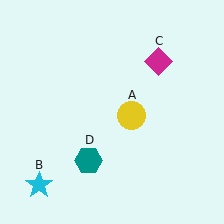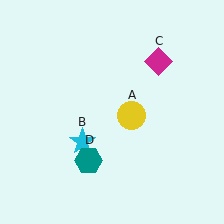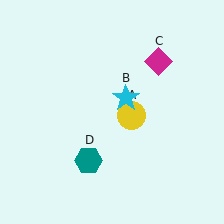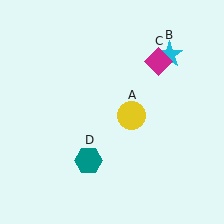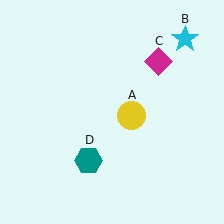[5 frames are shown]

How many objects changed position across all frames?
1 object changed position: cyan star (object B).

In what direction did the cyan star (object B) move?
The cyan star (object B) moved up and to the right.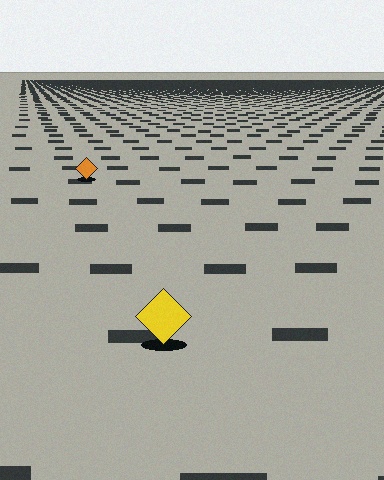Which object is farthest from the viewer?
The orange diamond is farthest from the viewer. It appears smaller and the ground texture around it is denser.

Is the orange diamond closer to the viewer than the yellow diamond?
No. The yellow diamond is closer — you can tell from the texture gradient: the ground texture is coarser near it.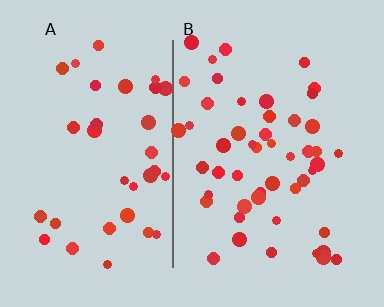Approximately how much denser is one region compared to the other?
Approximately 1.4× — region B over region A.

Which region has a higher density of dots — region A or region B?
B (the right).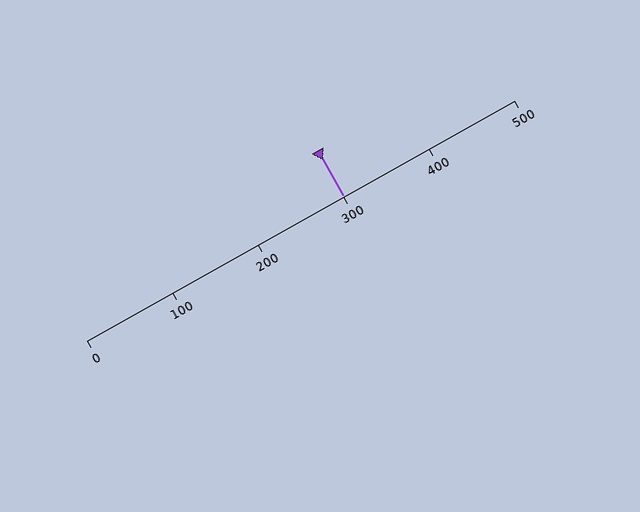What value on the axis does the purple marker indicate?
The marker indicates approximately 300.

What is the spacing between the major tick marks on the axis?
The major ticks are spaced 100 apart.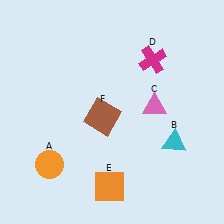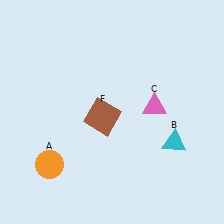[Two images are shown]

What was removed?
The orange square (E), the magenta cross (D) were removed in Image 2.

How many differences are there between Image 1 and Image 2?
There are 2 differences between the two images.